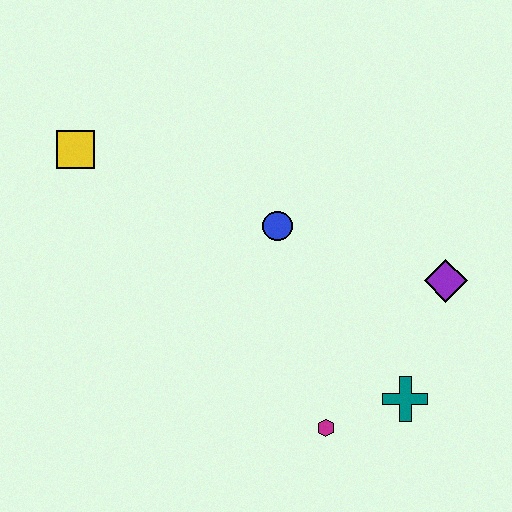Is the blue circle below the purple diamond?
No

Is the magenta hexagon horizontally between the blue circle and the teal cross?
Yes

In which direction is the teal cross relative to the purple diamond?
The teal cross is below the purple diamond.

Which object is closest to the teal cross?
The magenta hexagon is closest to the teal cross.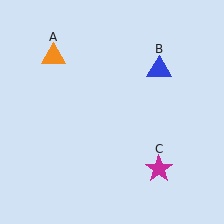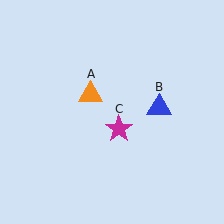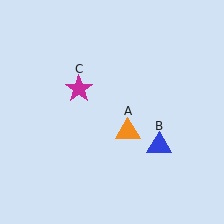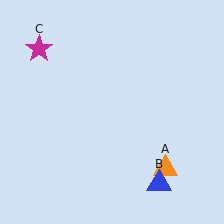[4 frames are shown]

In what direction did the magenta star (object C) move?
The magenta star (object C) moved up and to the left.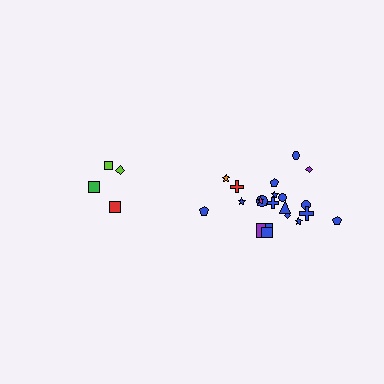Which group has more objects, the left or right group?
The right group.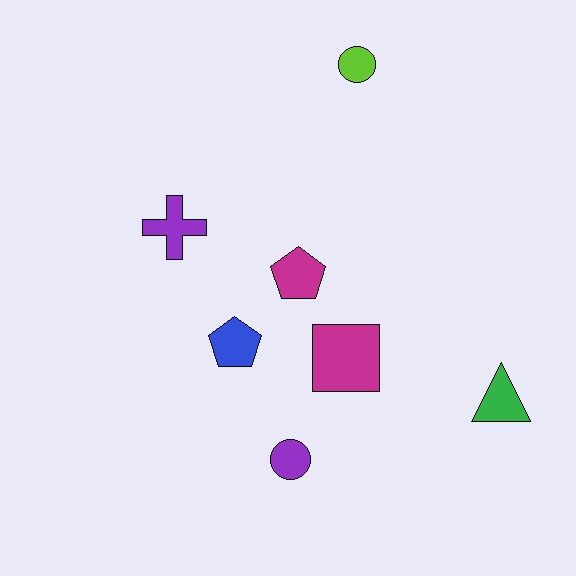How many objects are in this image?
There are 7 objects.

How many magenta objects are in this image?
There are 2 magenta objects.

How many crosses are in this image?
There is 1 cross.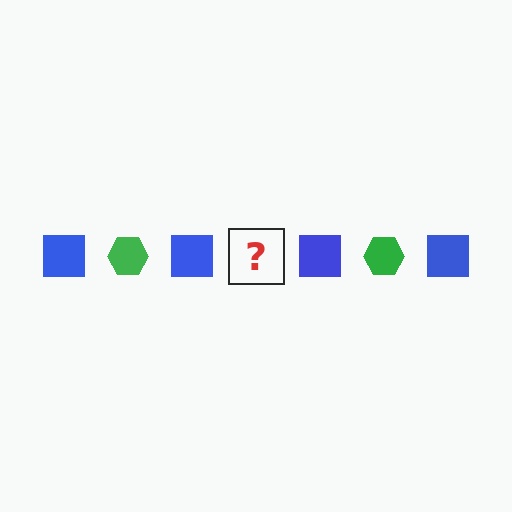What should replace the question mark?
The question mark should be replaced with a green hexagon.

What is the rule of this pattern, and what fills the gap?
The rule is that the pattern alternates between blue square and green hexagon. The gap should be filled with a green hexagon.